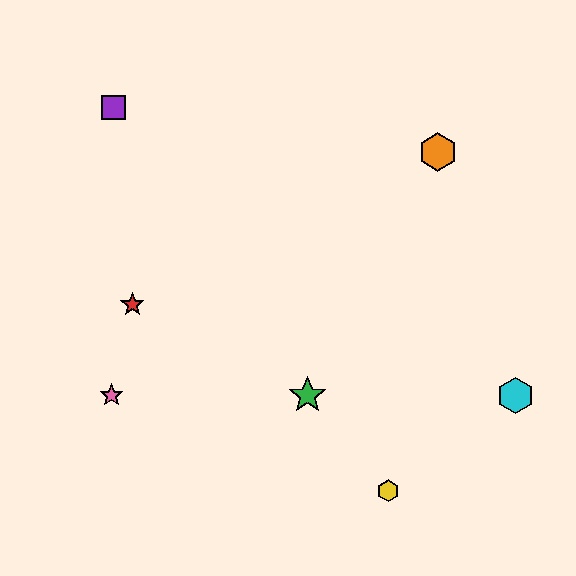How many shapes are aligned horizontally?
4 shapes (the blue star, the green star, the cyan hexagon, the pink star) are aligned horizontally.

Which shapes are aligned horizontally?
The blue star, the green star, the cyan hexagon, the pink star are aligned horizontally.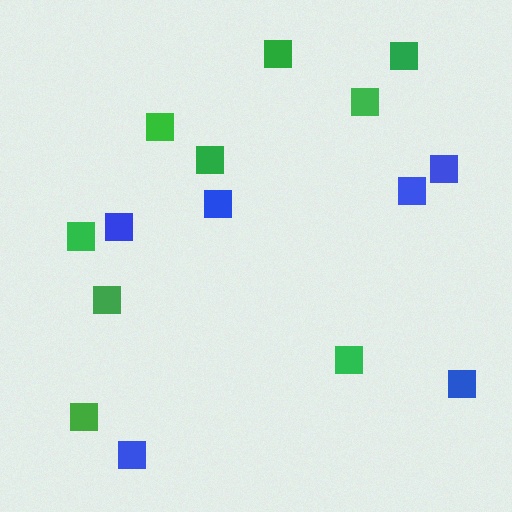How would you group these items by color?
There are 2 groups: one group of green squares (9) and one group of blue squares (6).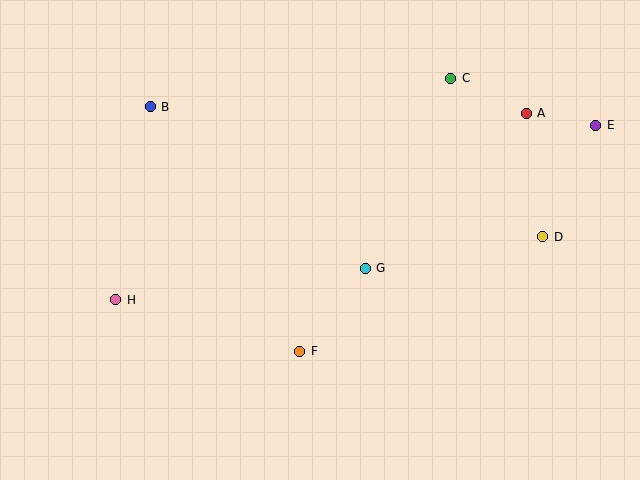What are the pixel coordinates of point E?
Point E is at (596, 126).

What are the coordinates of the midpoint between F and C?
The midpoint between F and C is at (375, 215).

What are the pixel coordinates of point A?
Point A is at (526, 113).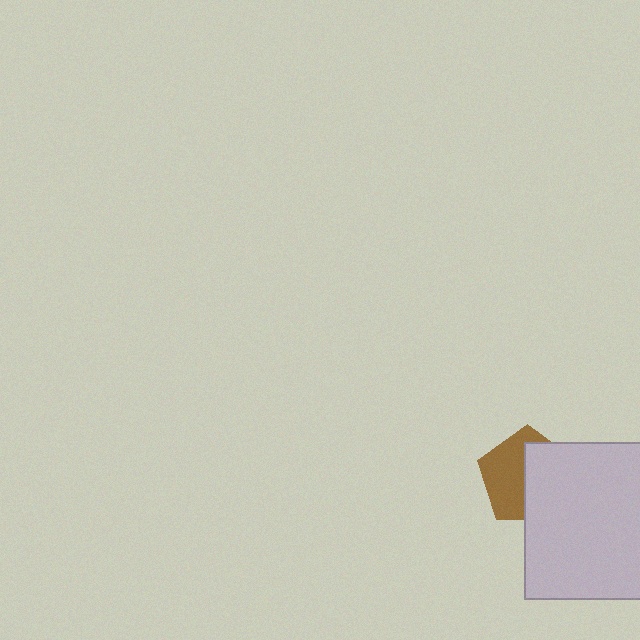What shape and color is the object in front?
The object in front is a light gray rectangle.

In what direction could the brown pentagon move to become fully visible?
The brown pentagon could move left. That would shift it out from behind the light gray rectangle entirely.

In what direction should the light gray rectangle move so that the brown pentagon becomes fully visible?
The light gray rectangle should move right. That is the shortest direction to clear the overlap and leave the brown pentagon fully visible.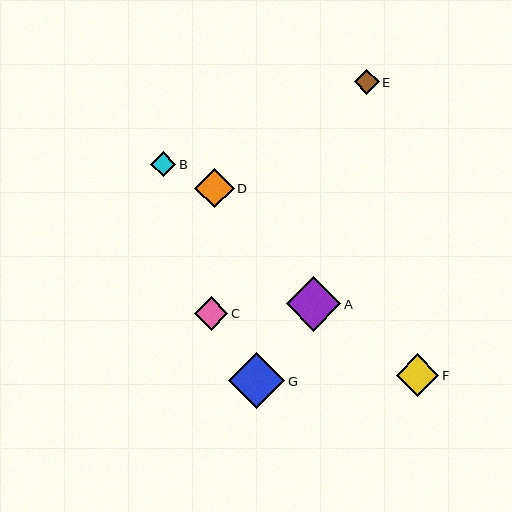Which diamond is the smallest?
Diamond E is the smallest with a size of approximately 25 pixels.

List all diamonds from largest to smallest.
From largest to smallest: G, A, F, D, C, B, E.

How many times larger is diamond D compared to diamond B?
Diamond D is approximately 1.5 times the size of diamond B.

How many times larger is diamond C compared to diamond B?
Diamond C is approximately 1.3 times the size of diamond B.